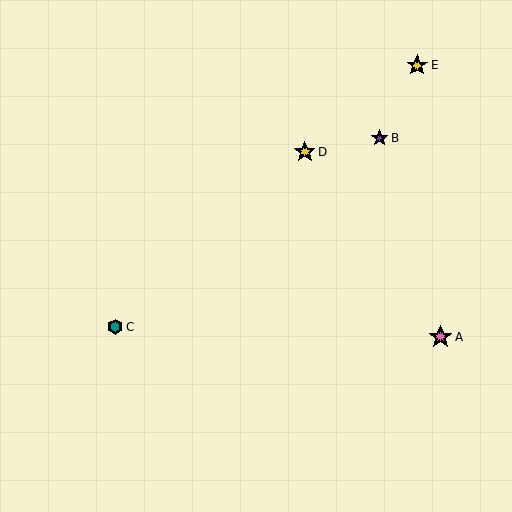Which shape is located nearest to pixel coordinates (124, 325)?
The teal hexagon (labeled C) at (115, 327) is nearest to that location.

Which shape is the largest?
The pink star (labeled A) is the largest.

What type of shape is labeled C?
Shape C is a teal hexagon.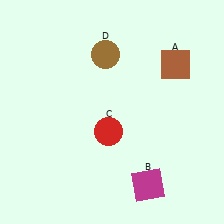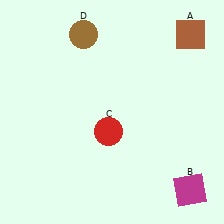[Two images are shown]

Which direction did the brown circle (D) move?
The brown circle (D) moved left.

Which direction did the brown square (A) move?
The brown square (A) moved up.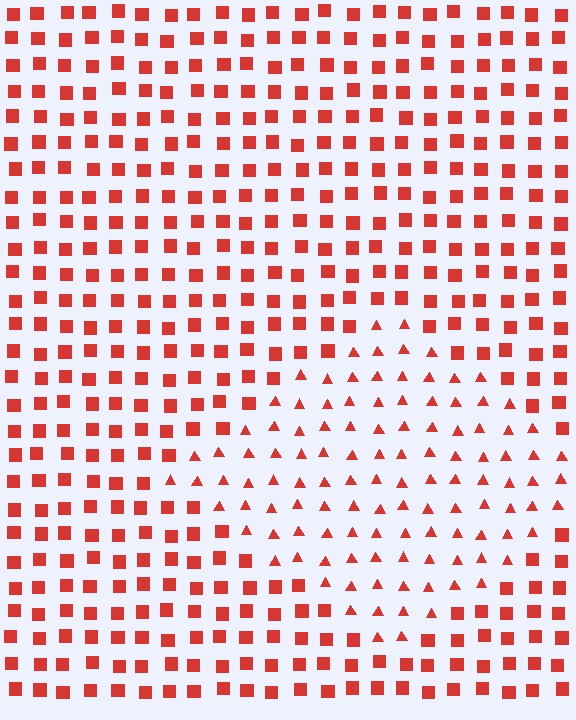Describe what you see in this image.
The image is filled with small red elements arranged in a uniform grid. A diamond-shaped region contains triangles, while the surrounding area contains squares. The boundary is defined purely by the change in element shape.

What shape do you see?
I see a diamond.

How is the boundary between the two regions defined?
The boundary is defined by a change in element shape: triangles inside vs. squares outside. All elements share the same color and spacing.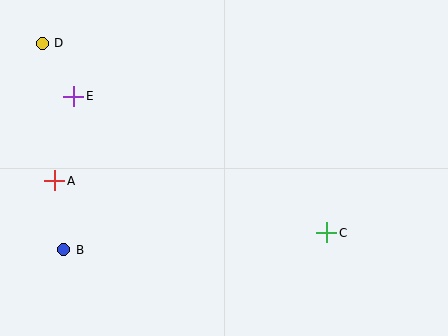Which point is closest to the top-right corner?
Point C is closest to the top-right corner.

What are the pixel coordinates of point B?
Point B is at (64, 250).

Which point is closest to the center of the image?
Point C at (327, 233) is closest to the center.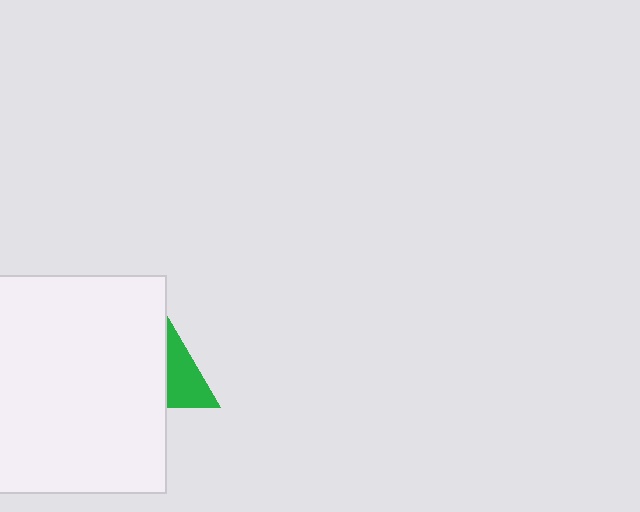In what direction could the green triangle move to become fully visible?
The green triangle could move right. That would shift it out from behind the white square entirely.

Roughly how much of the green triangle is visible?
A small part of it is visible (roughly 36%).